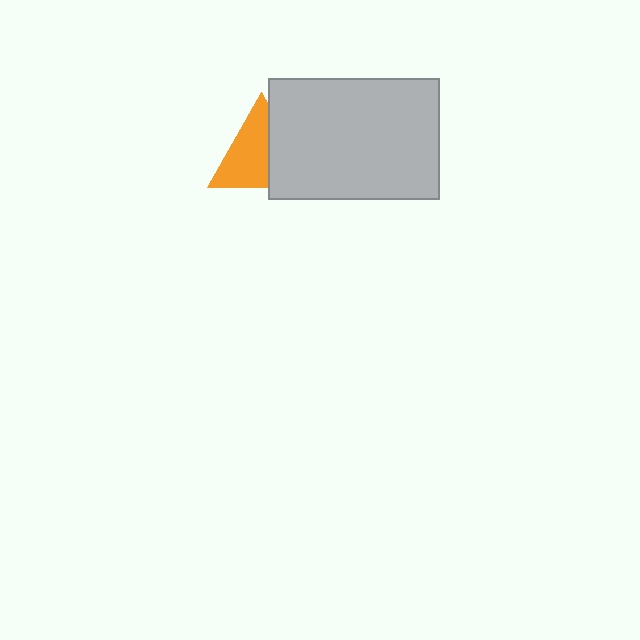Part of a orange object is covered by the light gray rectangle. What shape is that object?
It is a triangle.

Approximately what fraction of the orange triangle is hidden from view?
Roughly 40% of the orange triangle is hidden behind the light gray rectangle.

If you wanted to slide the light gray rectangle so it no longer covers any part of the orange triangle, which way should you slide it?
Slide it right — that is the most direct way to separate the two shapes.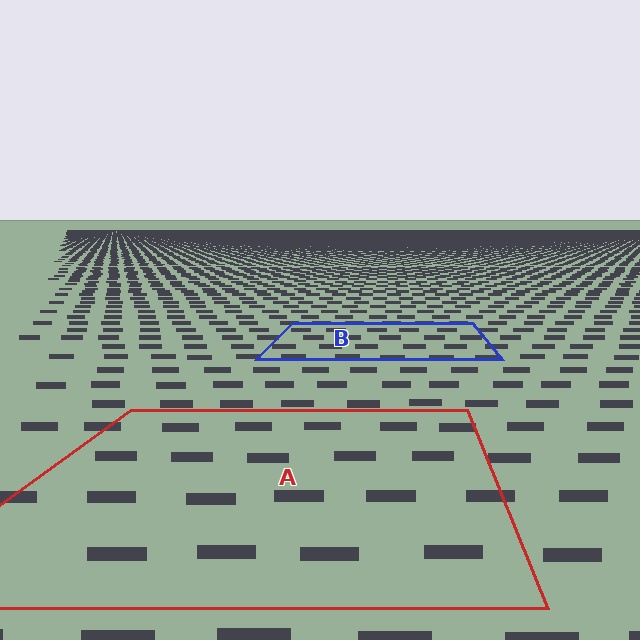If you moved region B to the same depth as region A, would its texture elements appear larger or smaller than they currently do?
They would appear larger. At a closer depth, the same texture elements are projected at a bigger on-screen size.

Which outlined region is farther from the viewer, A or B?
Region B is farther from the viewer — the texture elements inside it appear smaller and more densely packed.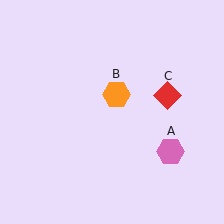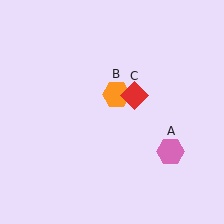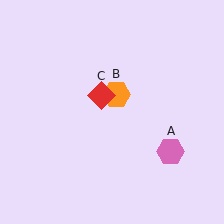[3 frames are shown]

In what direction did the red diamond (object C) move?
The red diamond (object C) moved left.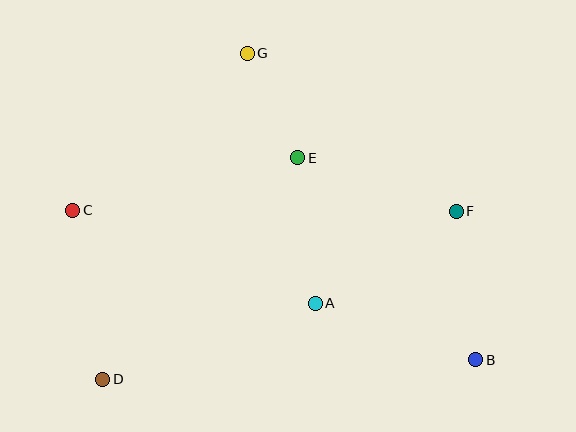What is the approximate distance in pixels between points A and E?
The distance between A and E is approximately 147 pixels.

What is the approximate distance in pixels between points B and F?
The distance between B and F is approximately 150 pixels.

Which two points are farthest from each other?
Points B and C are farthest from each other.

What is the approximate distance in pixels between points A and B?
The distance between A and B is approximately 170 pixels.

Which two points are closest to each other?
Points E and G are closest to each other.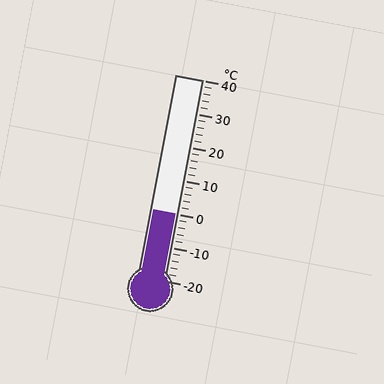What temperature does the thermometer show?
The thermometer shows approximately 0°C.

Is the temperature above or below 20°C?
The temperature is below 20°C.